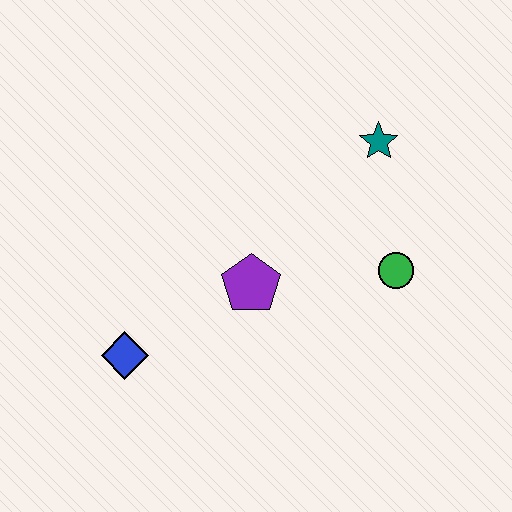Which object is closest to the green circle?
The teal star is closest to the green circle.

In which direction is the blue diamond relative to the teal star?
The blue diamond is to the left of the teal star.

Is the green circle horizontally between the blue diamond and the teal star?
No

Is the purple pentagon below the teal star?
Yes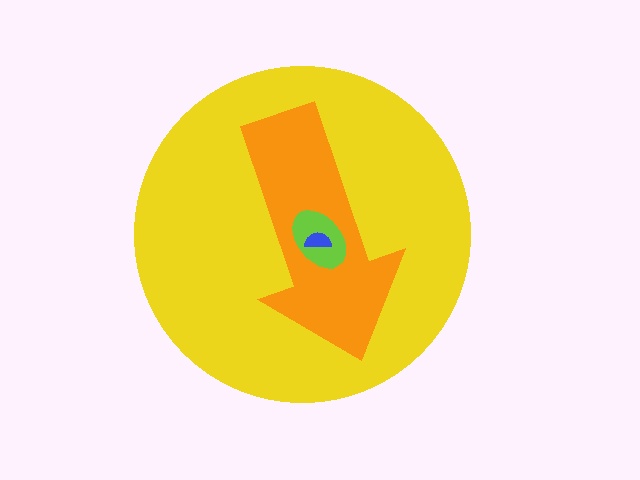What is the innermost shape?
The blue semicircle.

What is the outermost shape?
The yellow circle.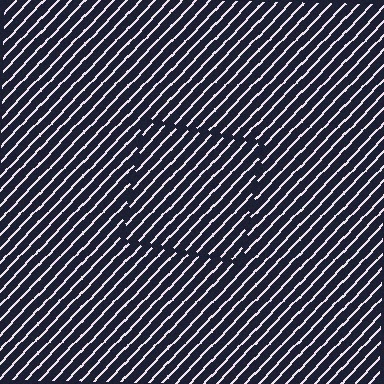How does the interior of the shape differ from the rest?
The interior of the shape contains the same grating, shifted by half a period — the contour is defined by the phase discontinuity where line-ends from the inner and outer gratings abut.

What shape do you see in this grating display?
An illusory square. The interior of the shape contains the same grating, shifted by half a period — the contour is defined by the phase discontinuity where line-ends from the inner and outer gratings abut.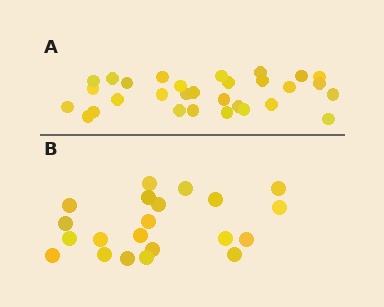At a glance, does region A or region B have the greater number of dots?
Region A (the top region) has more dots.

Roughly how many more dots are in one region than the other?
Region A has roughly 8 or so more dots than region B.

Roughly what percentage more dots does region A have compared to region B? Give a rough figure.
About 45% more.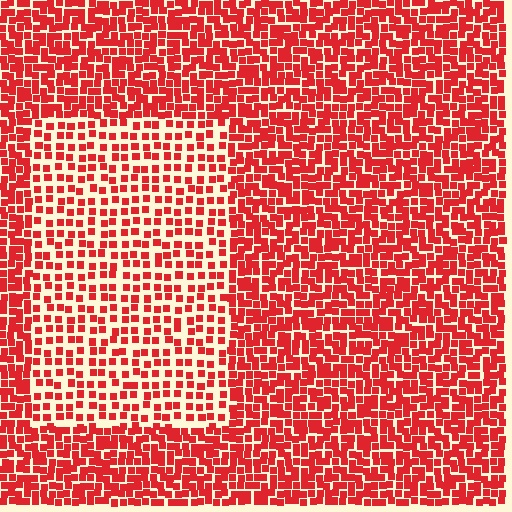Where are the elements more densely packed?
The elements are more densely packed outside the rectangle boundary.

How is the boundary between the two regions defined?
The boundary is defined by a change in element density (approximately 1.9x ratio). All elements are the same color, size, and shape.